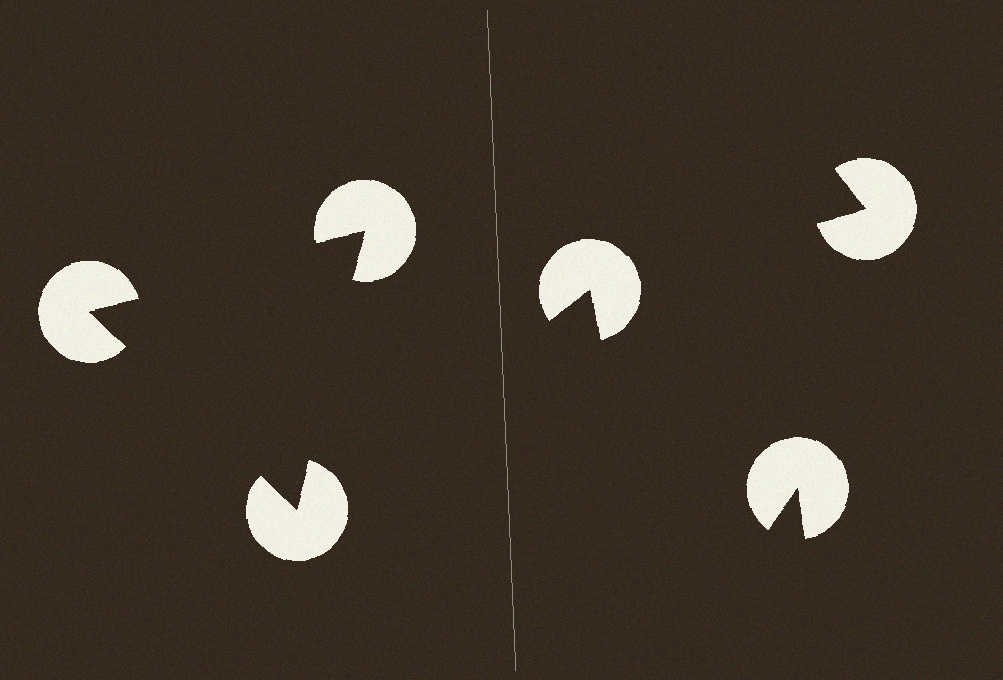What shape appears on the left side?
An illusory triangle.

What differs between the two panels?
The pac-man discs are positioned identically on both sides; only the wedge orientations differ. On the left they align to a triangle; on the right they are misaligned.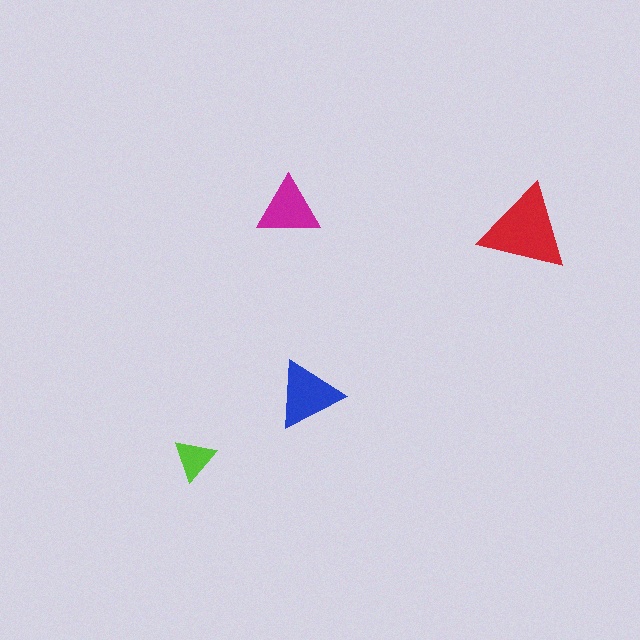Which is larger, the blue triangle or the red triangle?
The red one.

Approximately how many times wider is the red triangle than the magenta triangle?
About 1.5 times wider.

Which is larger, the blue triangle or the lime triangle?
The blue one.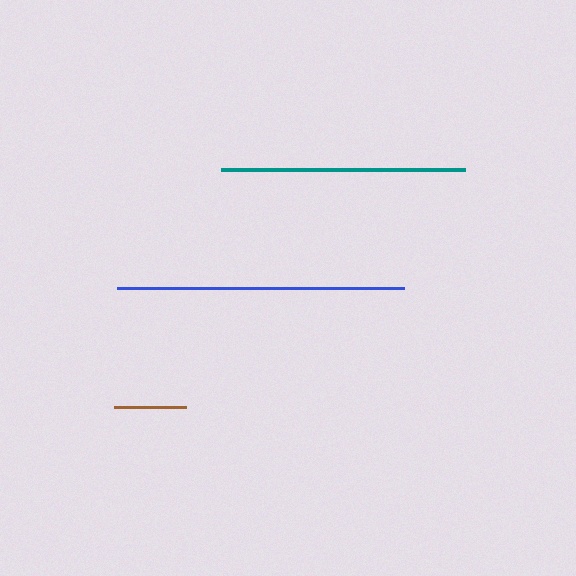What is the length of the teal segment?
The teal segment is approximately 244 pixels long.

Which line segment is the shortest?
The brown line is the shortest at approximately 72 pixels.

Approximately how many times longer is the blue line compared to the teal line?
The blue line is approximately 1.2 times the length of the teal line.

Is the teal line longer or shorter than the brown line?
The teal line is longer than the brown line.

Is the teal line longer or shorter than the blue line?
The blue line is longer than the teal line.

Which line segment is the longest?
The blue line is the longest at approximately 287 pixels.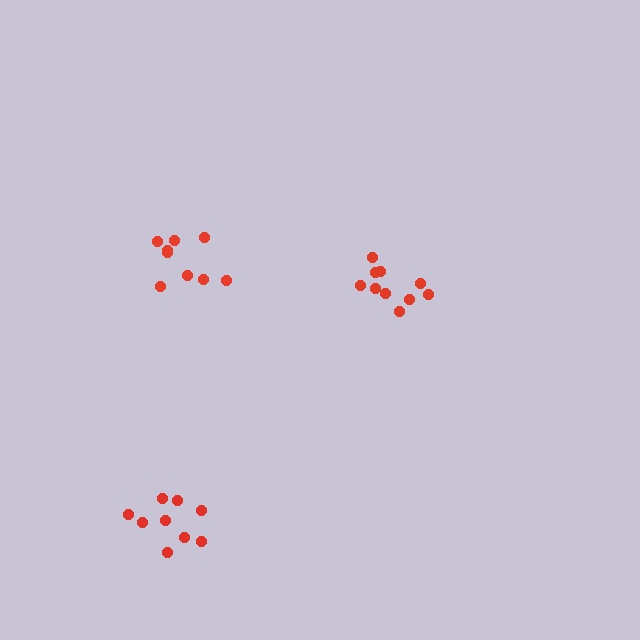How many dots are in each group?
Group 1: 9 dots, Group 2: 10 dots, Group 3: 9 dots (28 total).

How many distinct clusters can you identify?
There are 3 distinct clusters.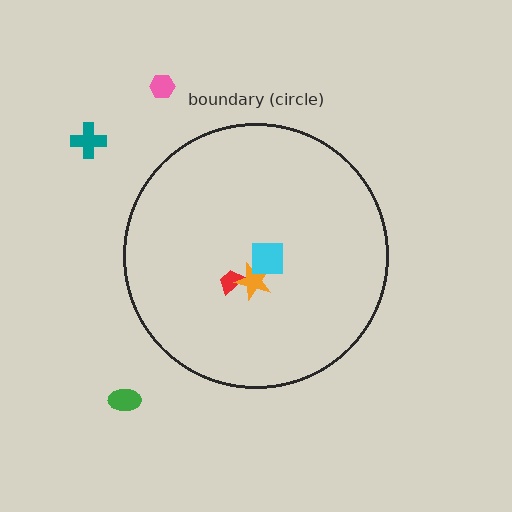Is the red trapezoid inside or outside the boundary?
Inside.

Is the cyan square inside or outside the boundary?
Inside.